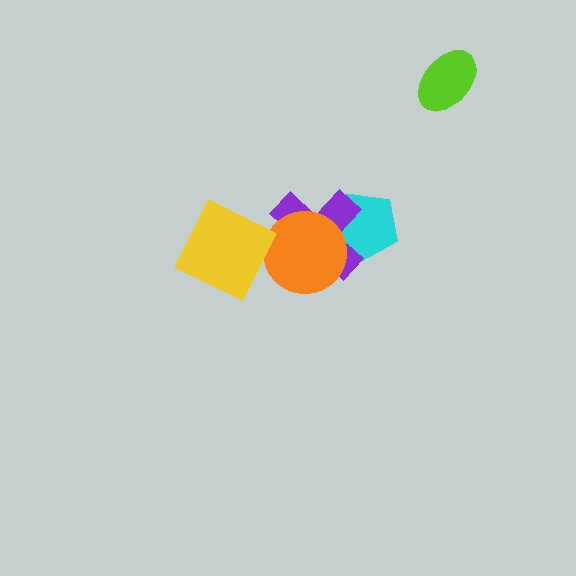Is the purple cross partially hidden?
Yes, it is partially covered by another shape.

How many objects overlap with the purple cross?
2 objects overlap with the purple cross.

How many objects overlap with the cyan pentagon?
2 objects overlap with the cyan pentagon.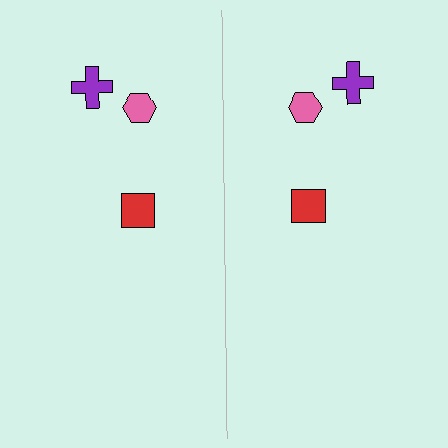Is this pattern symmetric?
Yes, this pattern has bilateral (reflection) symmetry.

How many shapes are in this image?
There are 6 shapes in this image.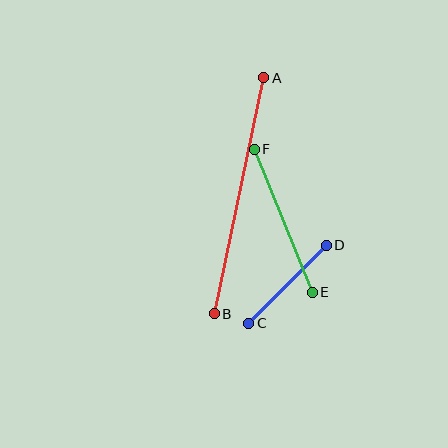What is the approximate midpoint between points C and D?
The midpoint is at approximately (288, 284) pixels.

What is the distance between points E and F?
The distance is approximately 154 pixels.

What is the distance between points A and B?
The distance is approximately 241 pixels.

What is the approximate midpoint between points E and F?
The midpoint is at approximately (283, 221) pixels.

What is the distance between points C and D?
The distance is approximately 110 pixels.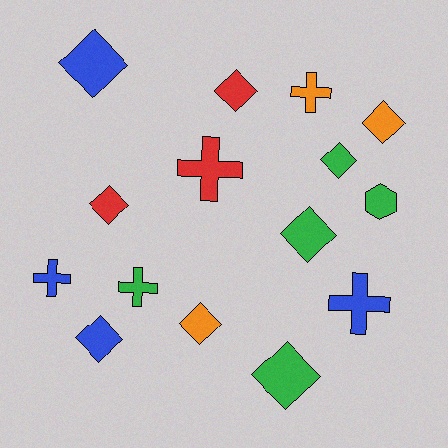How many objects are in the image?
There are 15 objects.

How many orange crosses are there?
There is 1 orange cross.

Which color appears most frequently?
Green, with 5 objects.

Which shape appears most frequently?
Diamond, with 9 objects.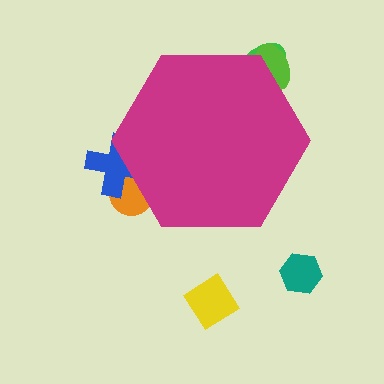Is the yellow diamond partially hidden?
No, the yellow diamond is fully visible.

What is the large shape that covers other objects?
A magenta hexagon.